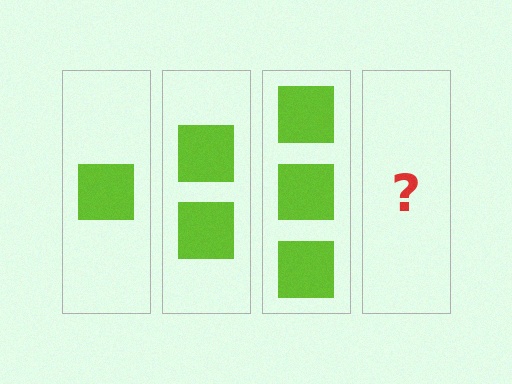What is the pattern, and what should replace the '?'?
The pattern is that each step adds one more square. The '?' should be 4 squares.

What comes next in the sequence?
The next element should be 4 squares.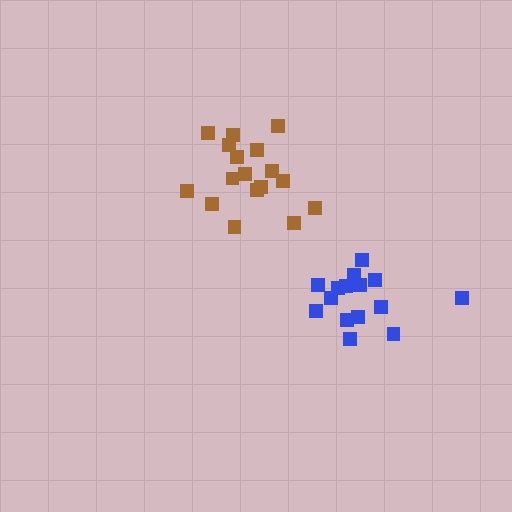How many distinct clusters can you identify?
There are 2 distinct clusters.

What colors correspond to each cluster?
The clusters are colored: blue, brown.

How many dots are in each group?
Group 1: 15 dots, Group 2: 17 dots (32 total).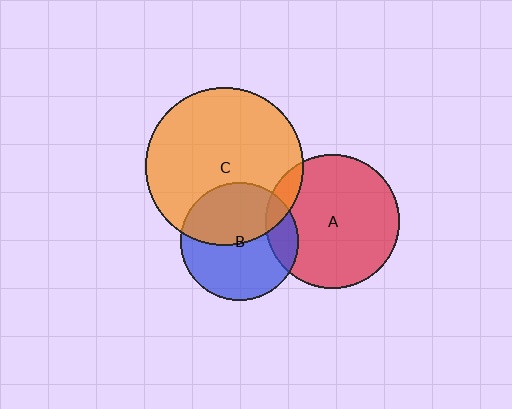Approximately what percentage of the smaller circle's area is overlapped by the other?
Approximately 15%.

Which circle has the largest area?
Circle C (orange).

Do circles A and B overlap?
Yes.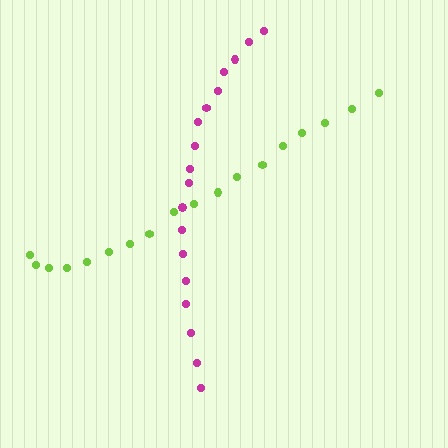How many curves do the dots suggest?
There are 2 distinct paths.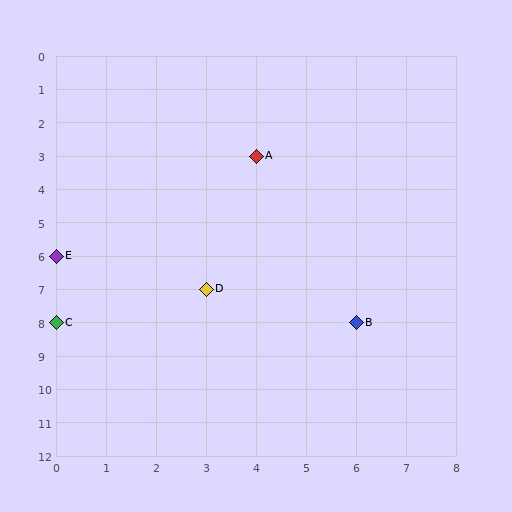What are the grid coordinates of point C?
Point C is at grid coordinates (0, 8).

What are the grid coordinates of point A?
Point A is at grid coordinates (4, 3).